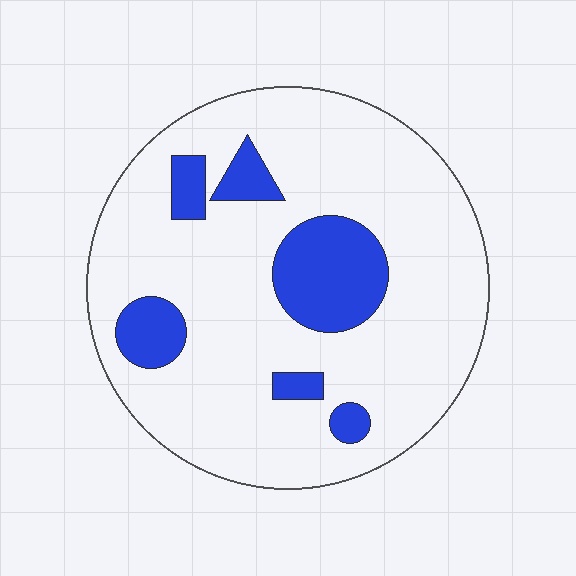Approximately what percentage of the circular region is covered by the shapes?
Approximately 20%.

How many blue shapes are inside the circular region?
6.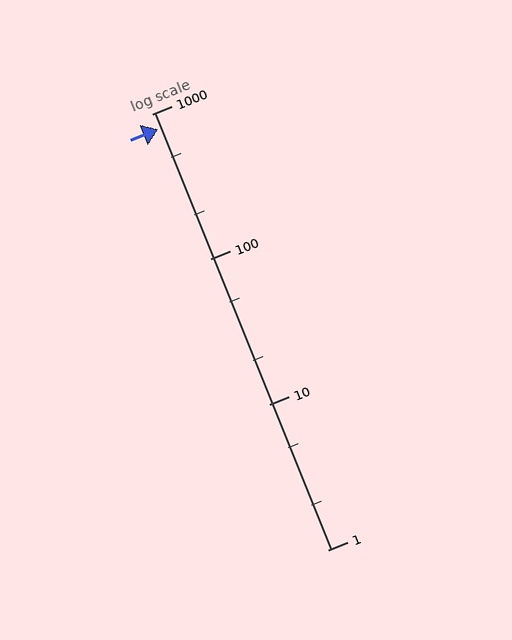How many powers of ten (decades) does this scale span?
The scale spans 3 decades, from 1 to 1000.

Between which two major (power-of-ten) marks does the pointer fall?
The pointer is between 100 and 1000.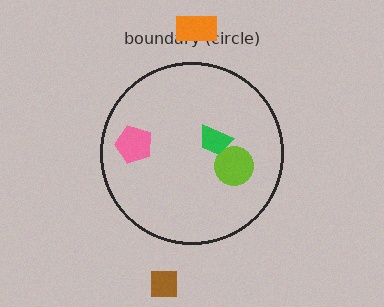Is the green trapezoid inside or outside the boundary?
Inside.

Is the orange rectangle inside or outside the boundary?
Outside.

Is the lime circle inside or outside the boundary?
Inside.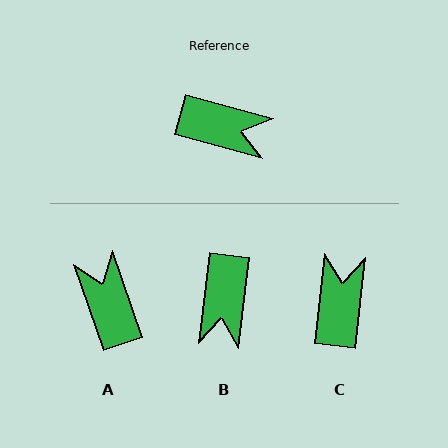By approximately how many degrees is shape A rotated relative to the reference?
Approximately 124 degrees counter-clockwise.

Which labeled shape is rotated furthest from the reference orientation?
A, about 124 degrees away.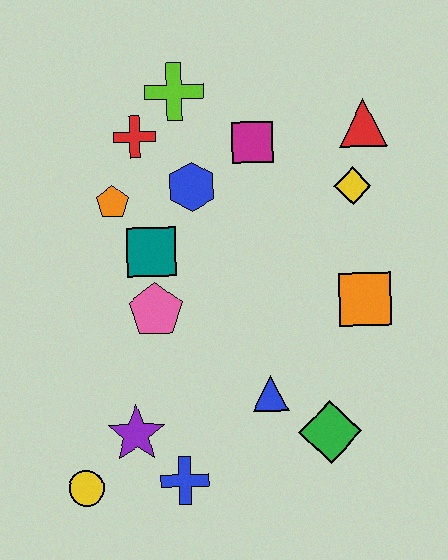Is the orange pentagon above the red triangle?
No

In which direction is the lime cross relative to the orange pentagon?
The lime cross is above the orange pentagon.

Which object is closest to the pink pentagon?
The teal square is closest to the pink pentagon.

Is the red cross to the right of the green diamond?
No